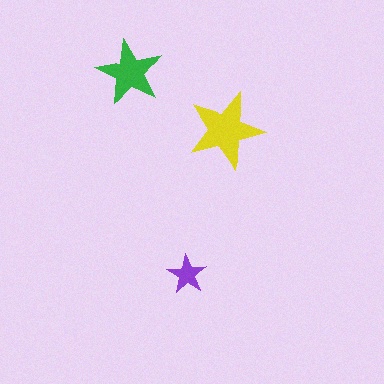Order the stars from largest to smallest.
the yellow one, the green one, the purple one.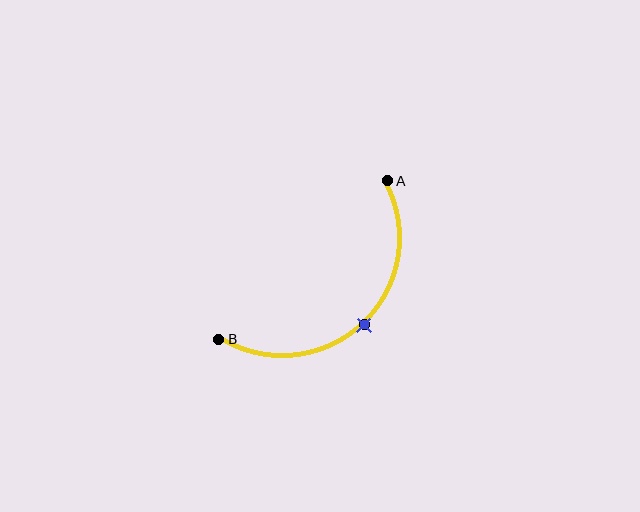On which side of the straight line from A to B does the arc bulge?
The arc bulges below and to the right of the straight line connecting A and B.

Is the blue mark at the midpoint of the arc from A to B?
Yes. The blue mark lies on the arc at equal arc-length from both A and B — it is the arc midpoint.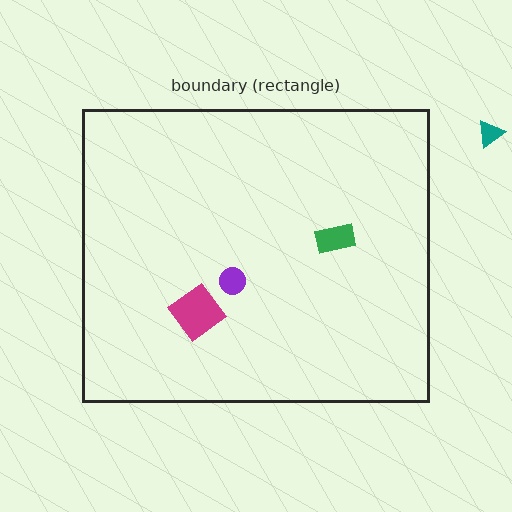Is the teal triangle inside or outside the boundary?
Outside.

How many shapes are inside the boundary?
3 inside, 1 outside.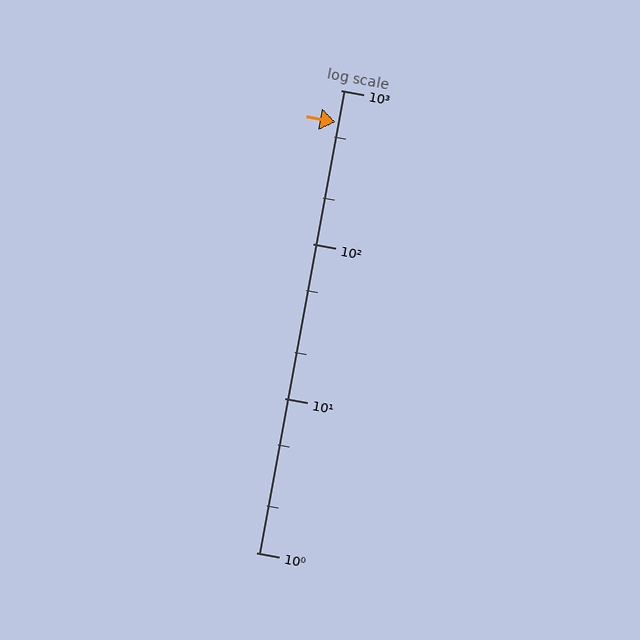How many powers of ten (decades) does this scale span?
The scale spans 3 decades, from 1 to 1000.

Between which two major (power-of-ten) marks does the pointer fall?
The pointer is between 100 and 1000.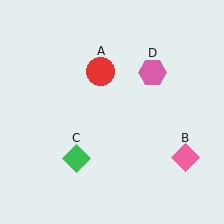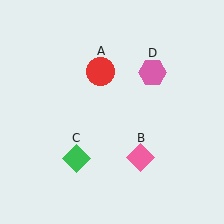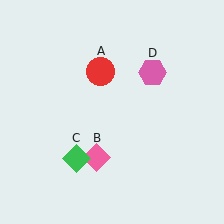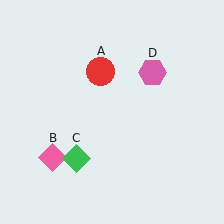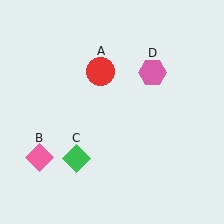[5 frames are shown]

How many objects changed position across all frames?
1 object changed position: pink diamond (object B).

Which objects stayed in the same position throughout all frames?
Red circle (object A) and green diamond (object C) and pink hexagon (object D) remained stationary.